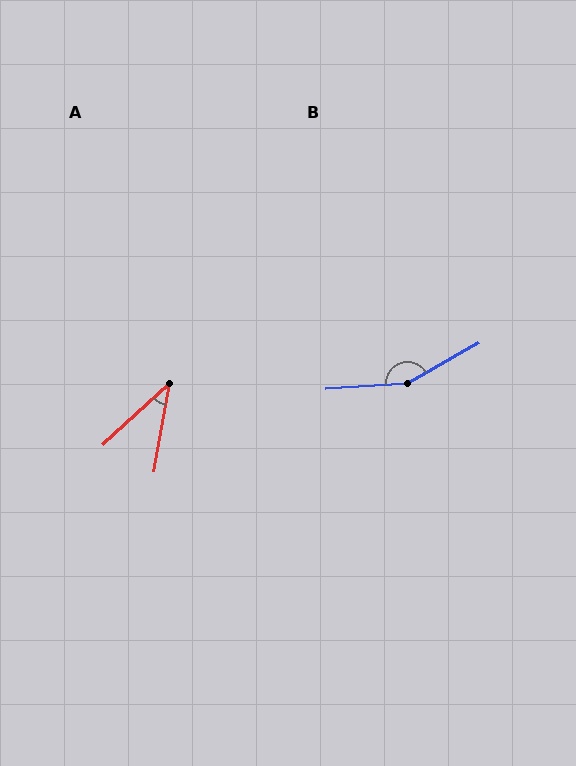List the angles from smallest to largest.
A (37°), B (154°).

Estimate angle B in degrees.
Approximately 154 degrees.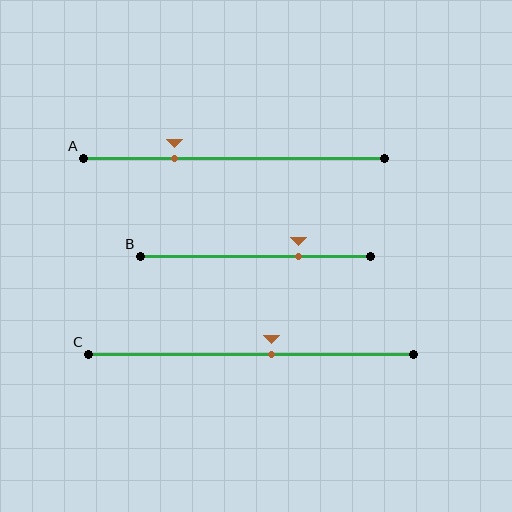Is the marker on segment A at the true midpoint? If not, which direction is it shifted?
No, the marker on segment A is shifted to the left by about 20% of the segment length.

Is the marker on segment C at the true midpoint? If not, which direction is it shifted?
No, the marker on segment C is shifted to the right by about 6% of the segment length.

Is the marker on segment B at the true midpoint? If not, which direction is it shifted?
No, the marker on segment B is shifted to the right by about 19% of the segment length.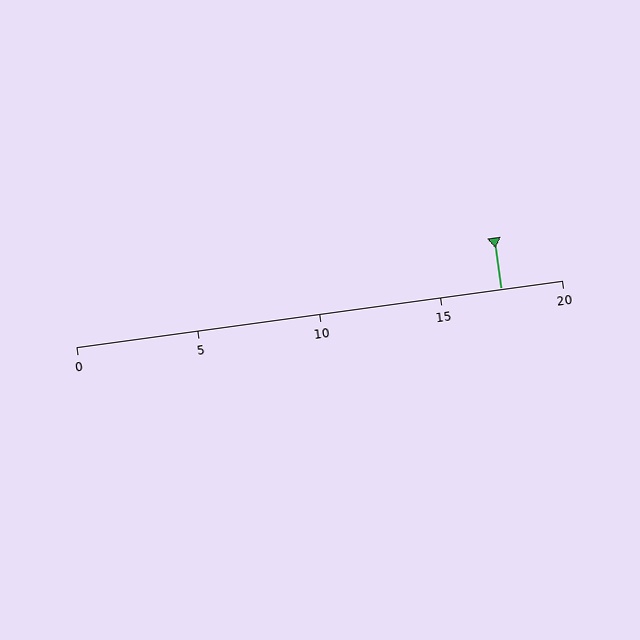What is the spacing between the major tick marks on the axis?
The major ticks are spaced 5 apart.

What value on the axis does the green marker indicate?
The marker indicates approximately 17.5.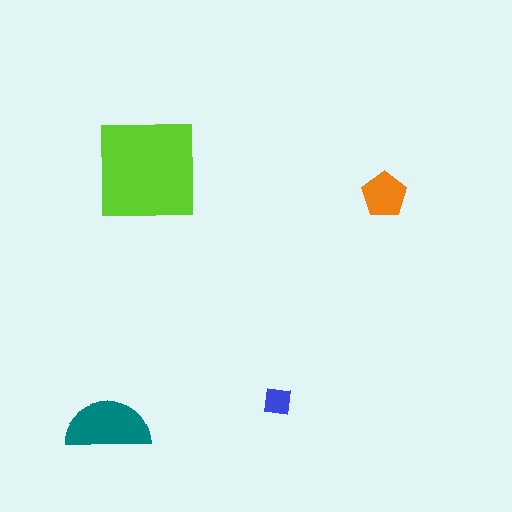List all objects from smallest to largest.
The blue square, the orange pentagon, the teal semicircle, the lime square.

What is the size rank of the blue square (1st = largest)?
4th.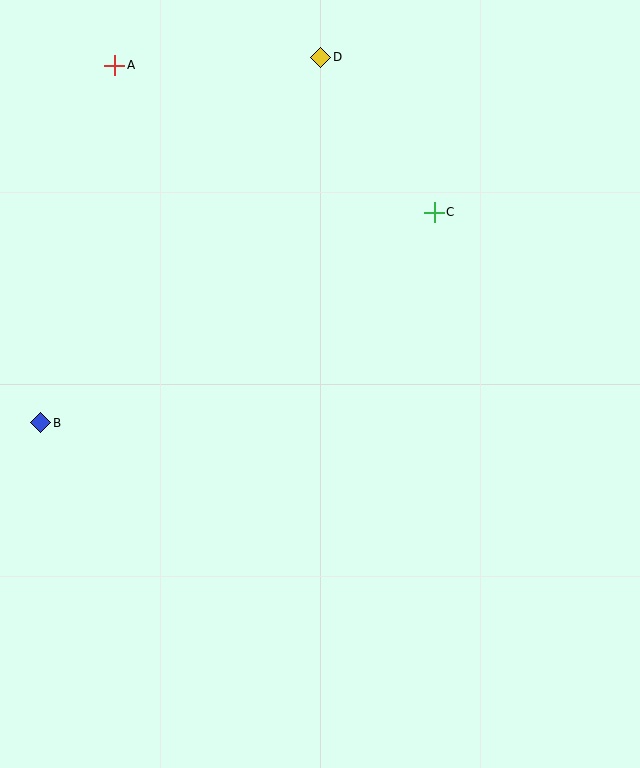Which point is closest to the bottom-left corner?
Point B is closest to the bottom-left corner.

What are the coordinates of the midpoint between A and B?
The midpoint between A and B is at (78, 244).